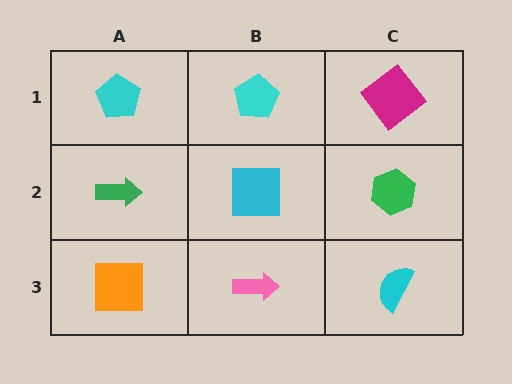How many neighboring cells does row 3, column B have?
3.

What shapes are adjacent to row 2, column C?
A magenta diamond (row 1, column C), a cyan semicircle (row 3, column C), a cyan square (row 2, column B).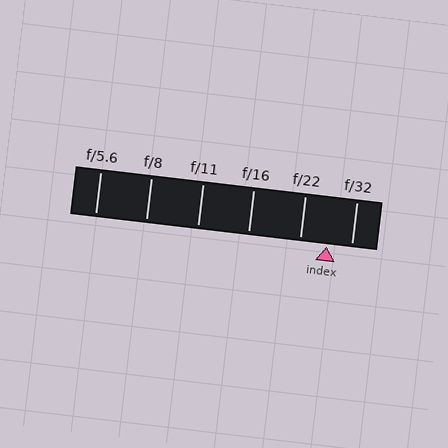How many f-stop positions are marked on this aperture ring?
There are 6 f-stop positions marked.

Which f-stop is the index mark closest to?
The index mark is closest to f/32.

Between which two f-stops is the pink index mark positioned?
The index mark is between f/22 and f/32.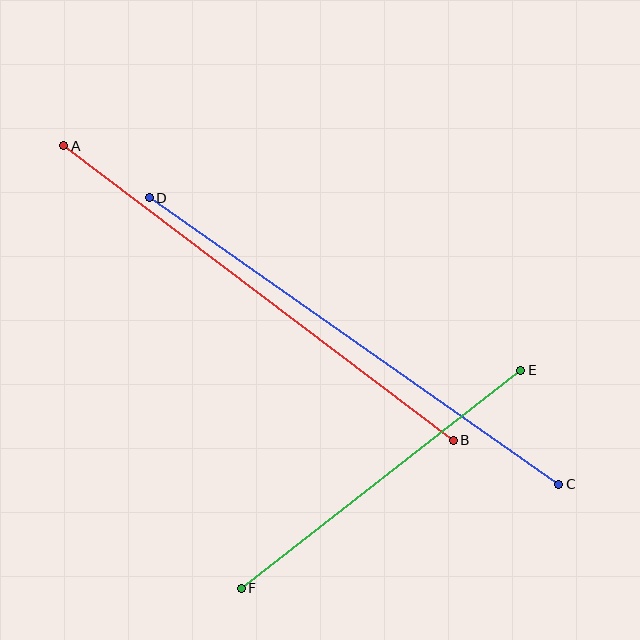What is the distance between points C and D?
The distance is approximately 500 pixels.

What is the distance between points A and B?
The distance is approximately 488 pixels.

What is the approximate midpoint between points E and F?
The midpoint is at approximately (381, 479) pixels.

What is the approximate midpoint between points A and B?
The midpoint is at approximately (259, 293) pixels.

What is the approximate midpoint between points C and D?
The midpoint is at approximately (354, 341) pixels.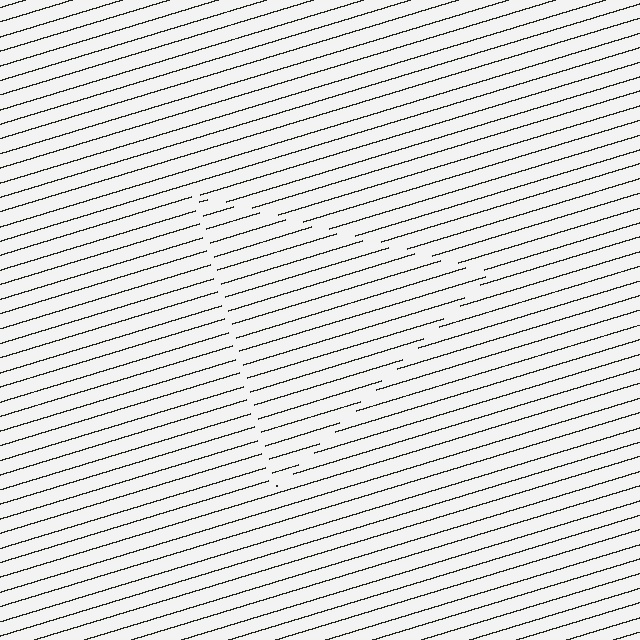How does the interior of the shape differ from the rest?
The interior of the shape contains the same grating, shifted by half a period — the contour is defined by the phase discontinuity where line-ends from the inner and outer gratings abut.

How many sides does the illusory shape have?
3 sides — the line-ends trace a triangle.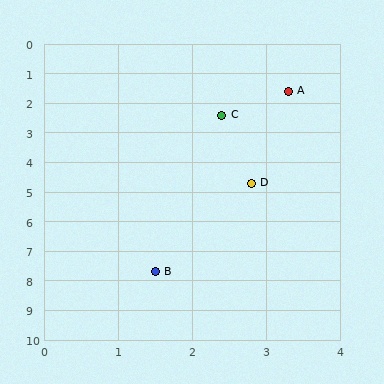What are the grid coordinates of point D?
Point D is at approximately (2.8, 4.7).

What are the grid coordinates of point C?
Point C is at approximately (2.4, 2.4).